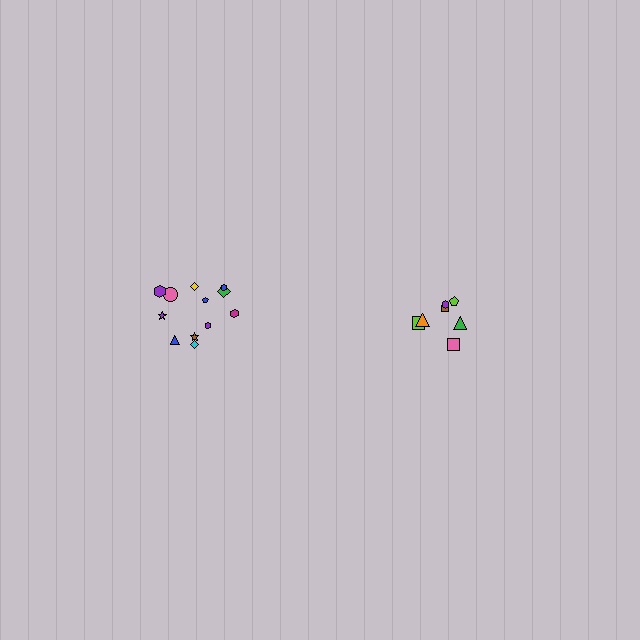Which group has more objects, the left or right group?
The left group.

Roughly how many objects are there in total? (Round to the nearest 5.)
Roughly 20 objects in total.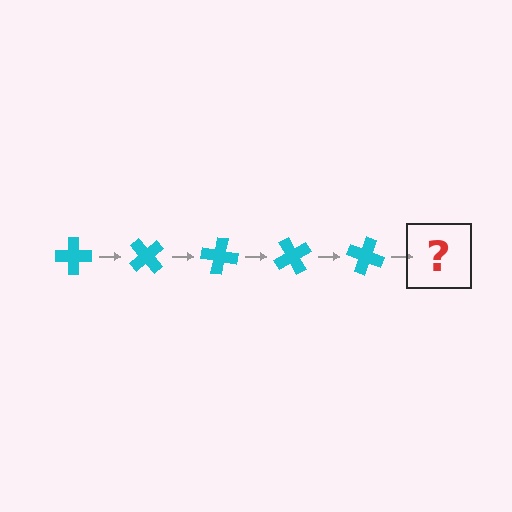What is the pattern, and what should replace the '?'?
The pattern is that the cross rotates 50 degrees each step. The '?' should be a cyan cross rotated 250 degrees.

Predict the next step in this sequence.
The next step is a cyan cross rotated 250 degrees.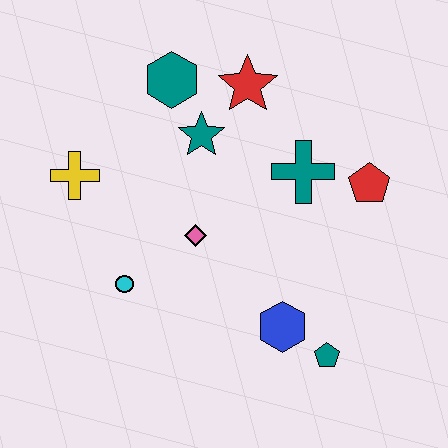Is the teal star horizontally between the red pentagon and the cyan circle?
Yes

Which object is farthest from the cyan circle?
The red pentagon is farthest from the cyan circle.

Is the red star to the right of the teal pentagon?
No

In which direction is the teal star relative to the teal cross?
The teal star is to the left of the teal cross.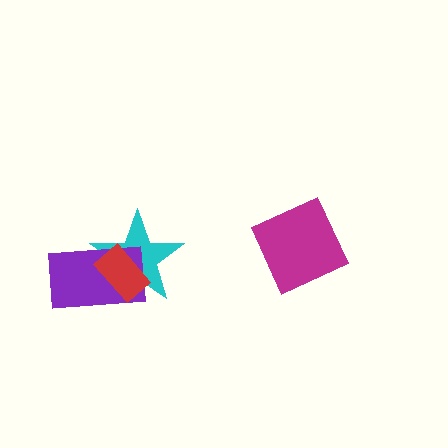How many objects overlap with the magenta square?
0 objects overlap with the magenta square.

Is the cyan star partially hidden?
Yes, it is partially covered by another shape.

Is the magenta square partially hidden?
No, no other shape covers it.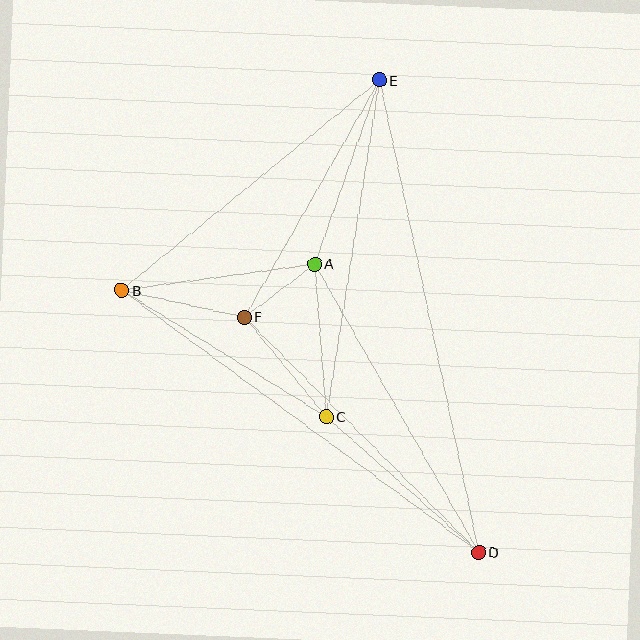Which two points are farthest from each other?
Points D and E are farthest from each other.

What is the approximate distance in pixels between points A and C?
The distance between A and C is approximately 153 pixels.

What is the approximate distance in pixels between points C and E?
The distance between C and E is approximately 340 pixels.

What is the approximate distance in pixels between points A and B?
The distance between A and B is approximately 195 pixels.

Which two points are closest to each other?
Points A and F are closest to each other.